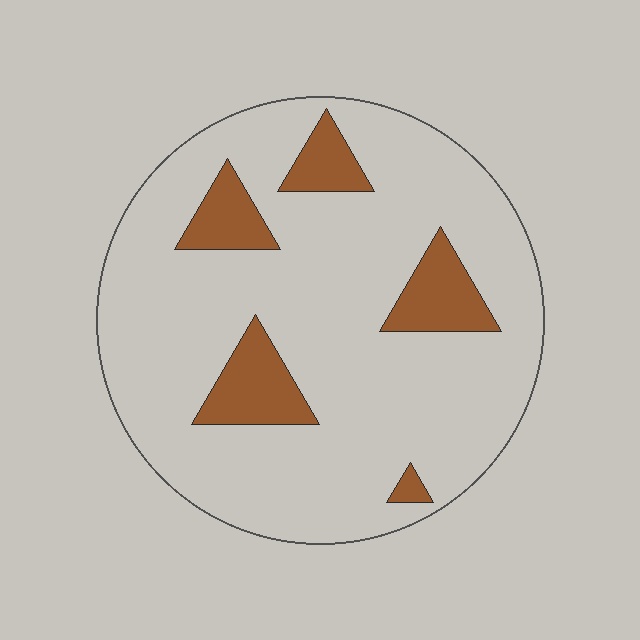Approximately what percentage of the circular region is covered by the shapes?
Approximately 15%.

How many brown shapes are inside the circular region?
5.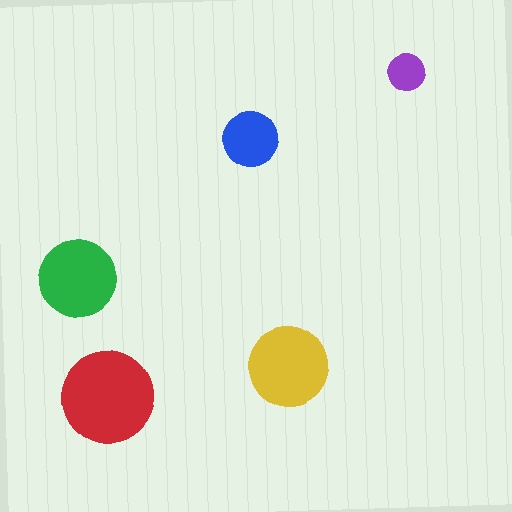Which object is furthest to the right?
The purple circle is rightmost.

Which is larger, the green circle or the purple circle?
The green one.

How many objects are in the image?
There are 5 objects in the image.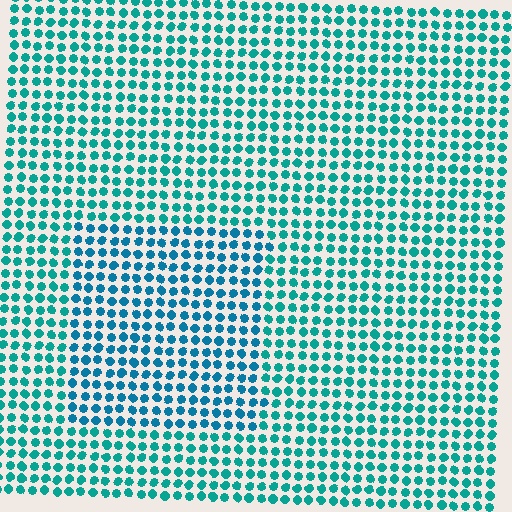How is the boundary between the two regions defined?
The boundary is defined purely by a slight shift in hue (about 22 degrees). Spacing, size, and orientation are identical on both sides.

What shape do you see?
I see a rectangle.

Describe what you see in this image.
The image is filled with small teal elements in a uniform arrangement. A rectangle-shaped region is visible where the elements are tinted to a slightly different hue, forming a subtle color boundary.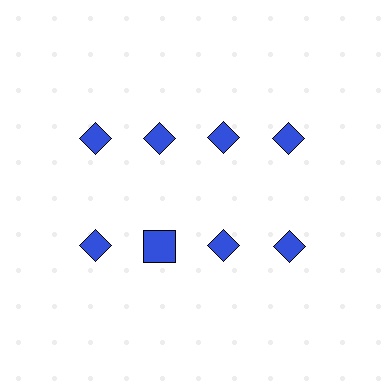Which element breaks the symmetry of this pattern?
The blue square in the second row, second from left column breaks the symmetry. All other shapes are blue diamonds.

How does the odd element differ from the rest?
It has a different shape: square instead of diamond.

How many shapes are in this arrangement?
There are 8 shapes arranged in a grid pattern.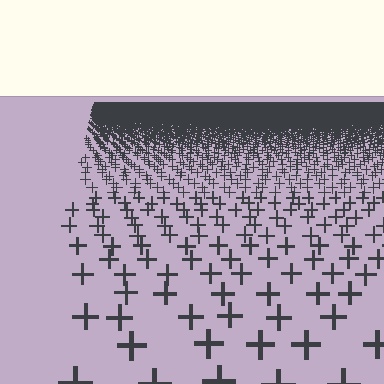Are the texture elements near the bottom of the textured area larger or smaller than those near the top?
Larger. Near the bottom, elements are closer to the viewer and appear at a bigger on-screen size.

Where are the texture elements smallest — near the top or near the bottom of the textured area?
Near the top.